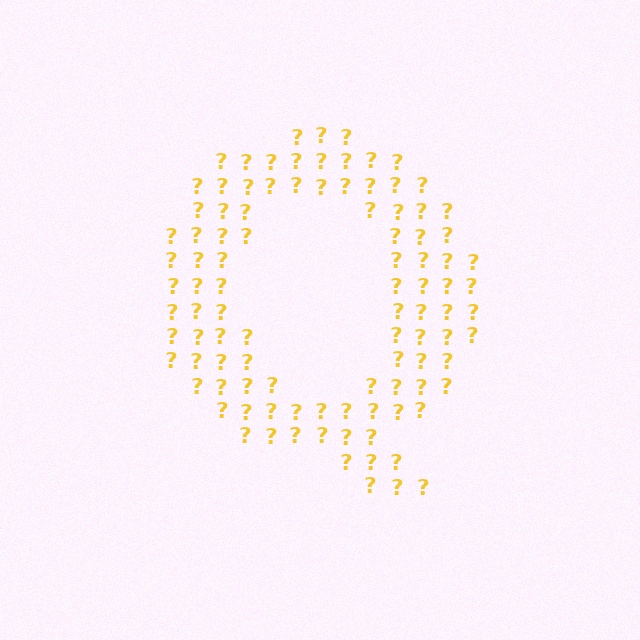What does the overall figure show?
The overall figure shows the letter Q.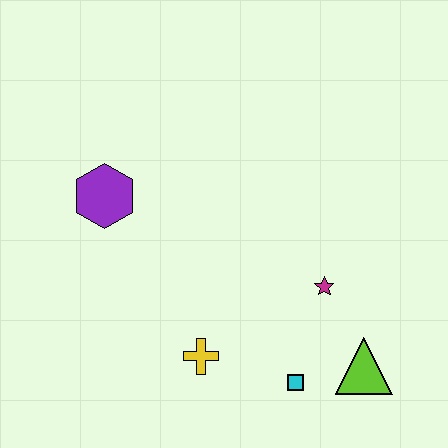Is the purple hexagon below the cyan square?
No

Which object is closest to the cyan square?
The lime triangle is closest to the cyan square.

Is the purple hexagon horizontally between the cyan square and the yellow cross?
No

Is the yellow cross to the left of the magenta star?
Yes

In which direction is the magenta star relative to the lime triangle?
The magenta star is above the lime triangle.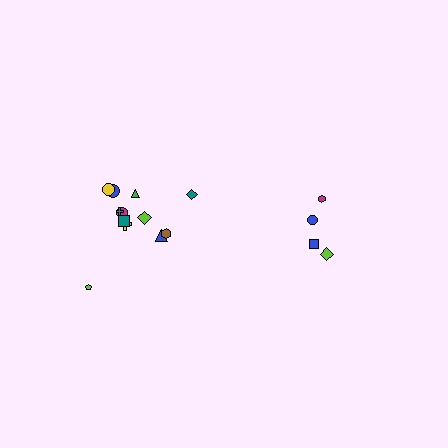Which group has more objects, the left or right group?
The left group.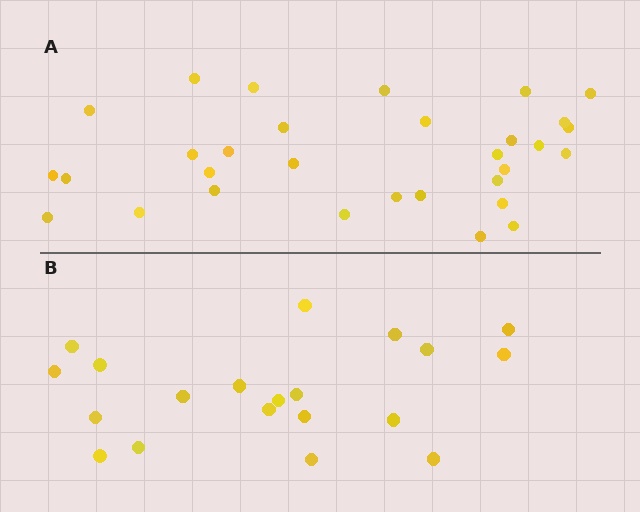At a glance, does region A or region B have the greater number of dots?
Region A (the top region) has more dots.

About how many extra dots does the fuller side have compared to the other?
Region A has roughly 12 or so more dots than region B.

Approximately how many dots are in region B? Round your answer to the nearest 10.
About 20 dots.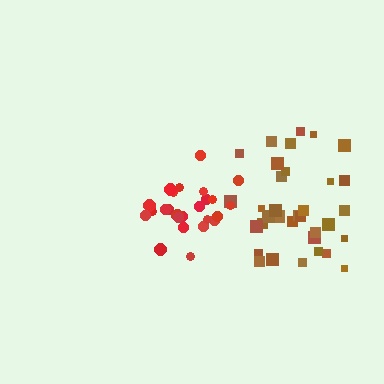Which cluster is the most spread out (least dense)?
Brown.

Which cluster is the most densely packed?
Red.